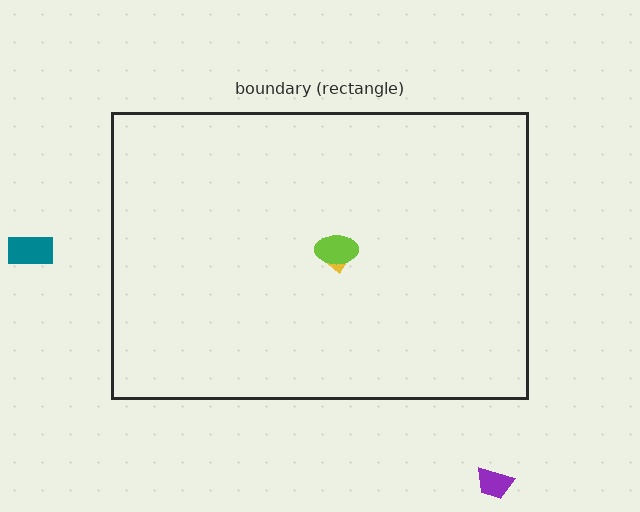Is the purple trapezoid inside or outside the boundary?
Outside.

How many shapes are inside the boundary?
2 inside, 2 outside.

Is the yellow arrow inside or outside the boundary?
Inside.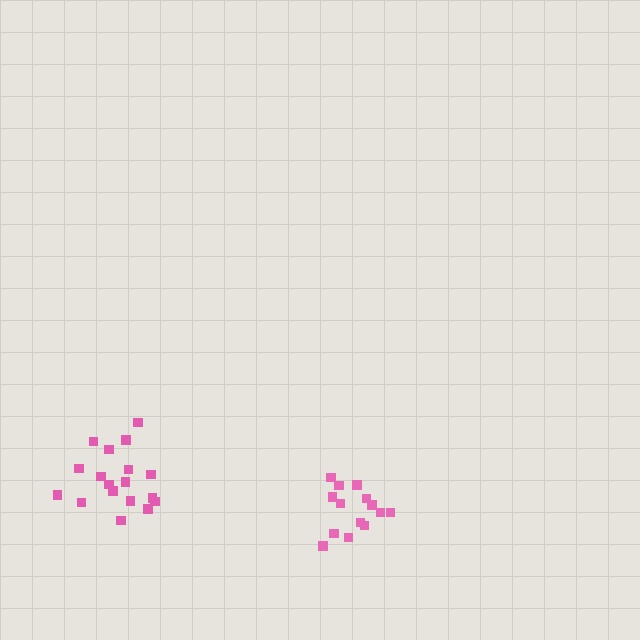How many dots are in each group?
Group 1: 14 dots, Group 2: 18 dots (32 total).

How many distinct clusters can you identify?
There are 2 distinct clusters.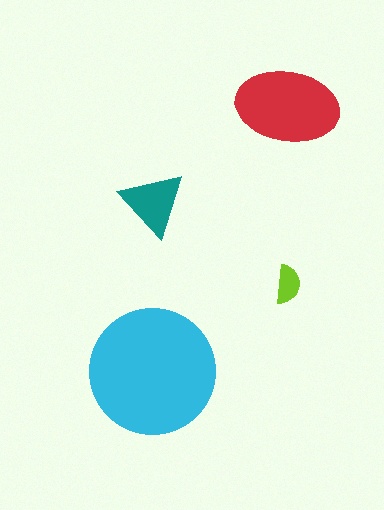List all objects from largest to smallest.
The cyan circle, the red ellipse, the teal triangle, the lime semicircle.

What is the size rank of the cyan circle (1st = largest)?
1st.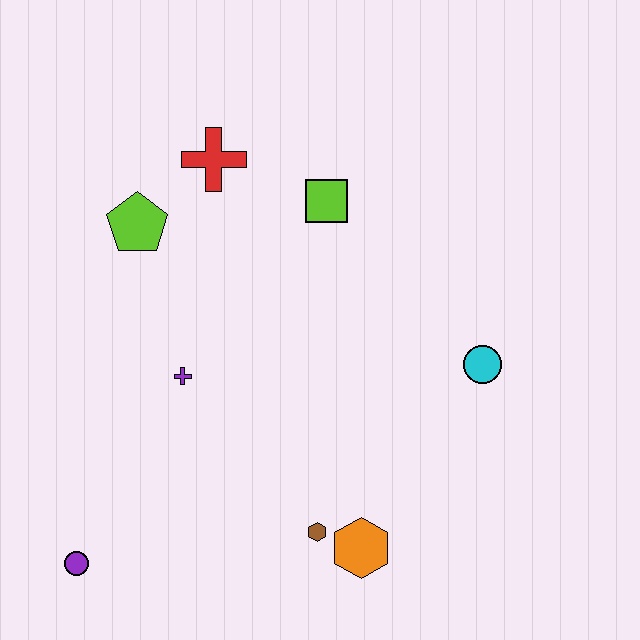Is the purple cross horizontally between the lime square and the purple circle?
Yes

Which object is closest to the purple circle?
The purple cross is closest to the purple circle.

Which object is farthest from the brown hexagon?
The red cross is farthest from the brown hexagon.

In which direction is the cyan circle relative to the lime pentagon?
The cyan circle is to the right of the lime pentagon.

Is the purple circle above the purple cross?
No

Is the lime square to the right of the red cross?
Yes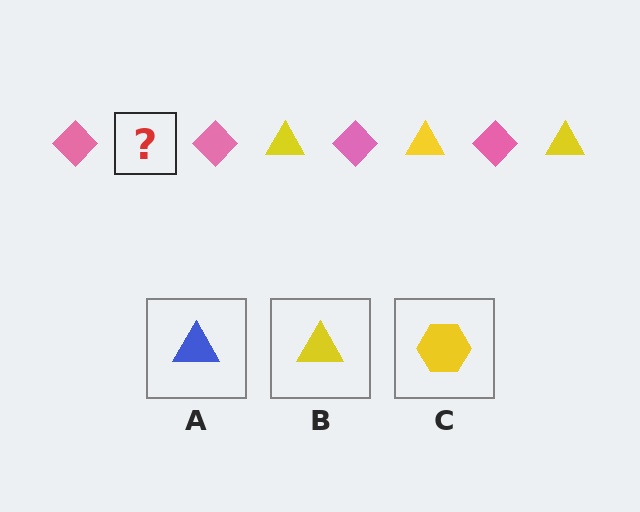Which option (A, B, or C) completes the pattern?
B.